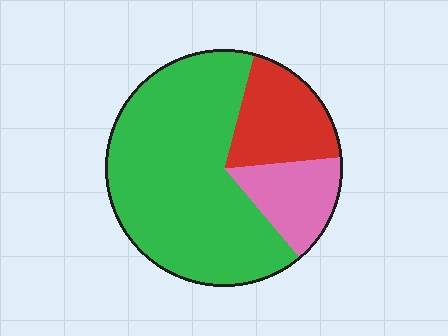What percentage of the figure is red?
Red covers around 20% of the figure.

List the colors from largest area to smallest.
From largest to smallest: green, red, pink.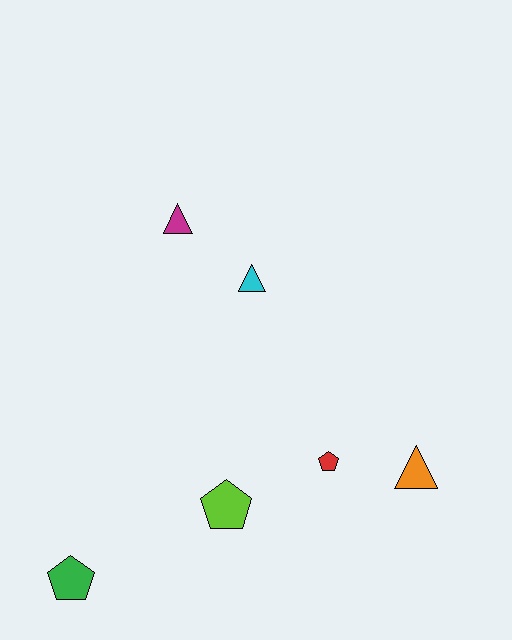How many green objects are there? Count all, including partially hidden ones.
There is 1 green object.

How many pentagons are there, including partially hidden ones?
There are 3 pentagons.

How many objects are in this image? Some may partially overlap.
There are 6 objects.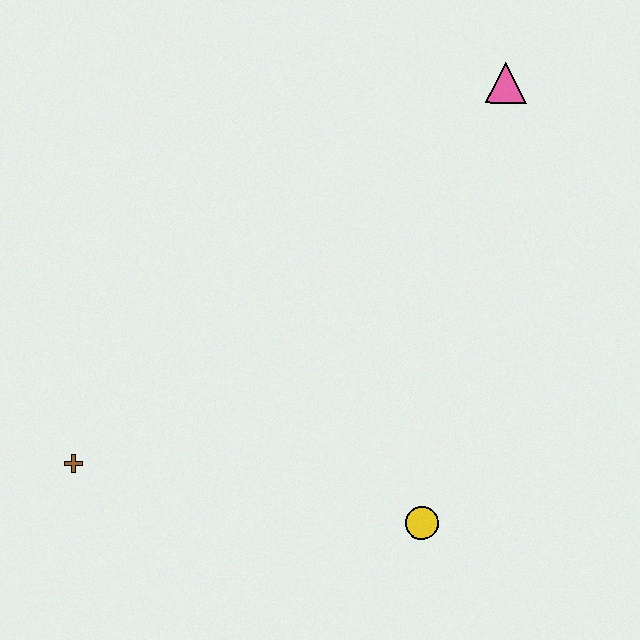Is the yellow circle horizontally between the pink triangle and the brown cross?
Yes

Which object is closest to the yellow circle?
The brown cross is closest to the yellow circle.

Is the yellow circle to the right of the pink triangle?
No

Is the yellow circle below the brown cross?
Yes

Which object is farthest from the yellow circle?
The pink triangle is farthest from the yellow circle.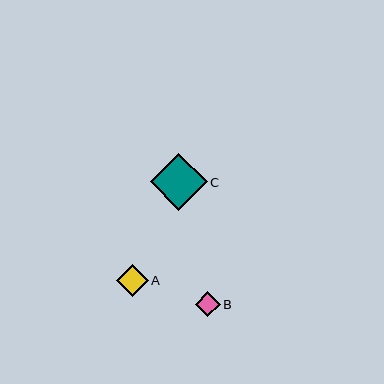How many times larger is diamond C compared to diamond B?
Diamond C is approximately 2.3 times the size of diamond B.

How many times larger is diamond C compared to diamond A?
Diamond C is approximately 1.8 times the size of diamond A.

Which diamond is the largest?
Diamond C is the largest with a size of approximately 57 pixels.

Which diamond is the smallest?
Diamond B is the smallest with a size of approximately 25 pixels.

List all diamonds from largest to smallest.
From largest to smallest: C, A, B.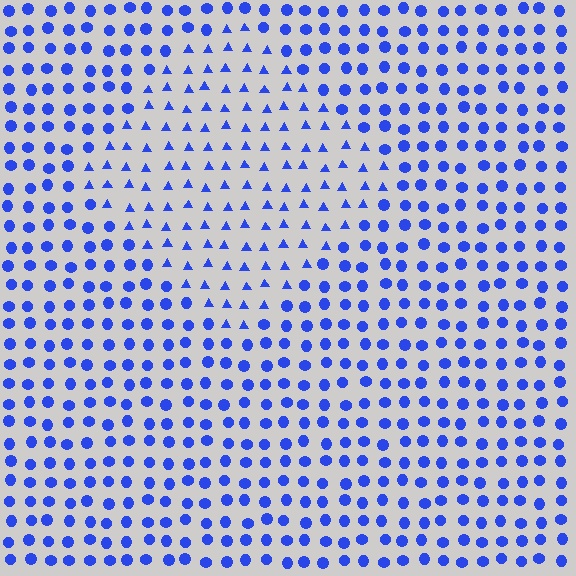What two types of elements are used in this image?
The image uses triangles inside the diamond region and circles outside it.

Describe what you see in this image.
The image is filled with small blue elements arranged in a uniform grid. A diamond-shaped region contains triangles, while the surrounding area contains circles. The boundary is defined purely by the change in element shape.